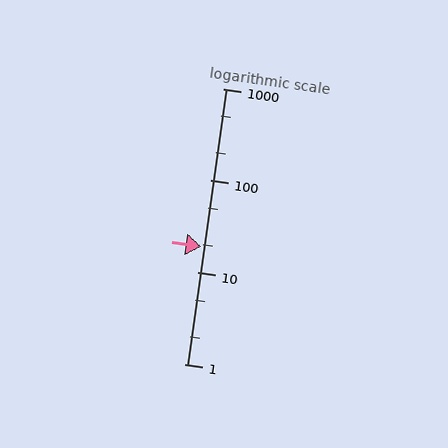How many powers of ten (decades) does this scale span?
The scale spans 3 decades, from 1 to 1000.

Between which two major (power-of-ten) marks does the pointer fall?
The pointer is between 10 and 100.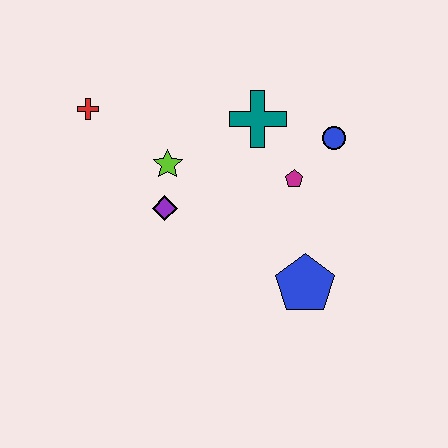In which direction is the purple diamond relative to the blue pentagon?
The purple diamond is to the left of the blue pentagon.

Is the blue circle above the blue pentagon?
Yes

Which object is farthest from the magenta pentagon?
The red cross is farthest from the magenta pentagon.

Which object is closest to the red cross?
The lime star is closest to the red cross.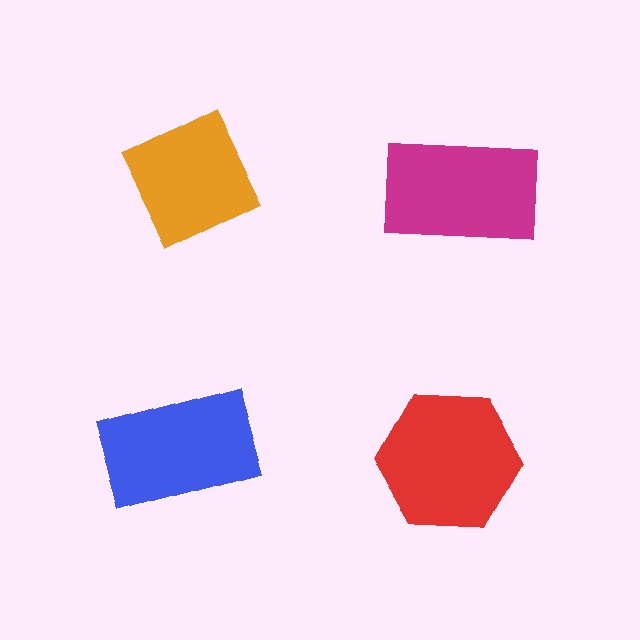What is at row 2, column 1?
A blue rectangle.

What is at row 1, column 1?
An orange diamond.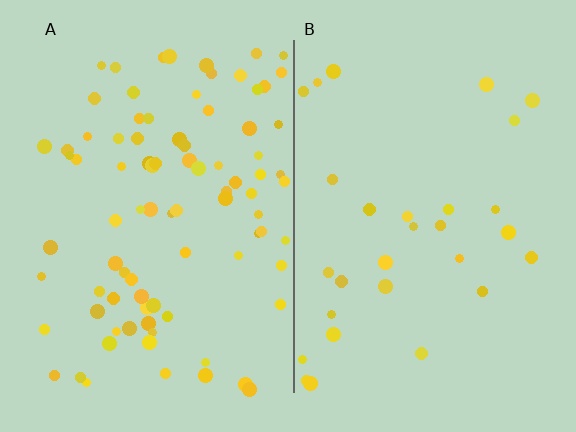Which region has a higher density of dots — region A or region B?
A (the left).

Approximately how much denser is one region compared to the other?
Approximately 3.0× — region A over region B.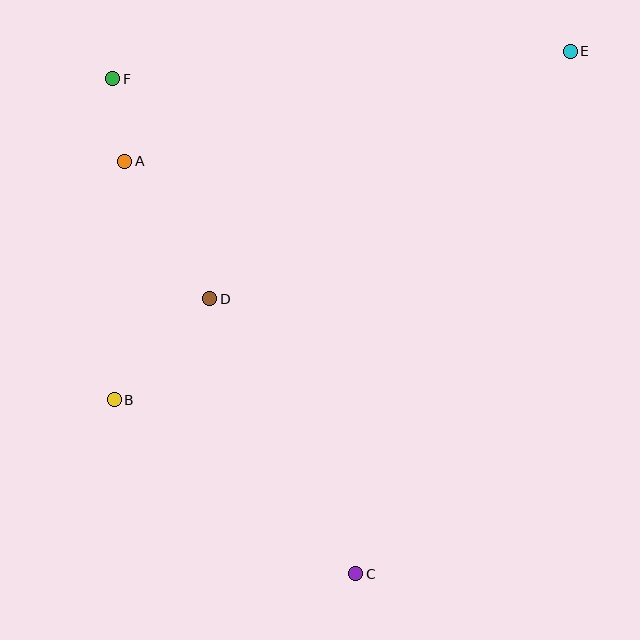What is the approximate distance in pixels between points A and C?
The distance between A and C is approximately 473 pixels.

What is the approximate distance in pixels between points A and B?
The distance between A and B is approximately 239 pixels.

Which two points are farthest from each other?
Points B and E are farthest from each other.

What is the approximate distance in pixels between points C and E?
The distance between C and E is approximately 565 pixels.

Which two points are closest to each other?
Points A and F are closest to each other.